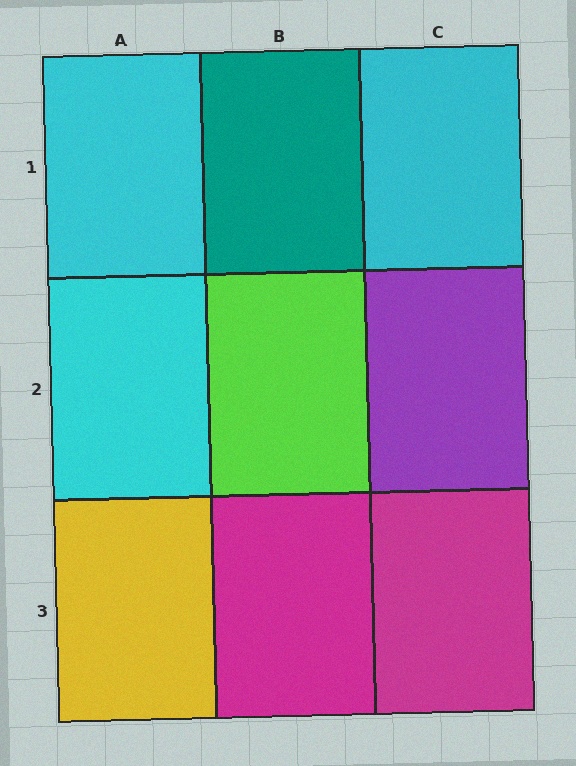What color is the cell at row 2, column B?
Lime.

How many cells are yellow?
1 cell is yellow.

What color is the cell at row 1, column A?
Cyan.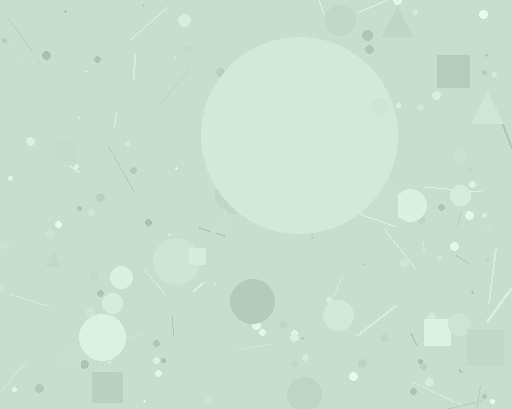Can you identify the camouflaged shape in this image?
The camouflaged shape is a circle.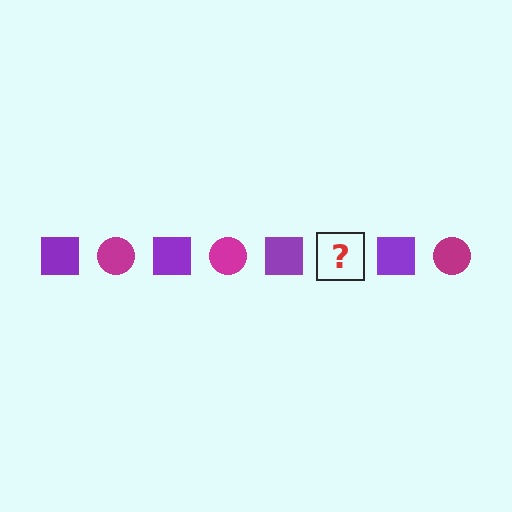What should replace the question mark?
The question mark should be replaced with a magenta circle.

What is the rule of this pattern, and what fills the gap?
The rule is that the pattern alternates between purple square and magenta circle. The gap should be filled with a magenta circle.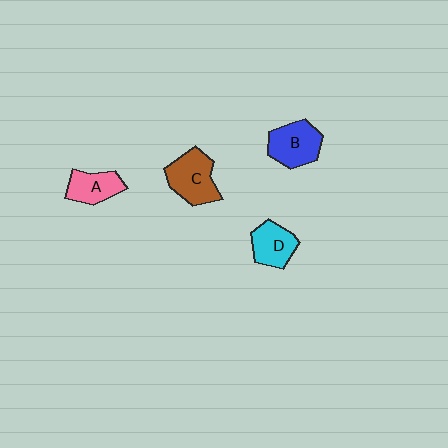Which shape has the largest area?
Shape C (brown).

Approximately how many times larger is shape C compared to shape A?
Approximately 1.4 times.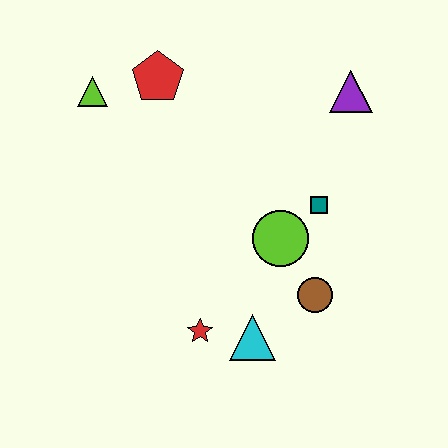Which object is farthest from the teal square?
The lime triangle is farthest from the teal square.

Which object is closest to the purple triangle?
The teal square is closest to the purple triangle.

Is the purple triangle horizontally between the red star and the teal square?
No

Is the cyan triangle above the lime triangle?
No